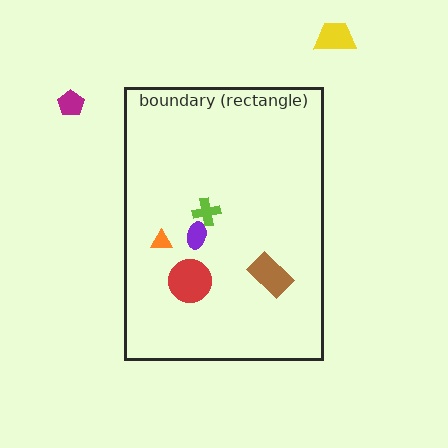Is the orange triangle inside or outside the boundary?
Inside.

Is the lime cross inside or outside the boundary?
Inside.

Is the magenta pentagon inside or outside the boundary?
Outside.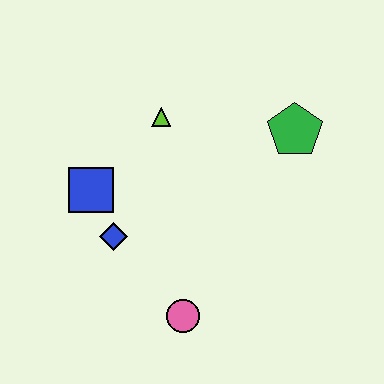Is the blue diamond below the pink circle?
No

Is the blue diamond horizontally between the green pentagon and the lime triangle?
No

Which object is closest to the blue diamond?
The blue square is closest to the blue diamond.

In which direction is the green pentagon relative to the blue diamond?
The green pentagon is to the right of the blue diamond.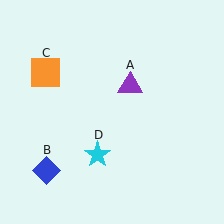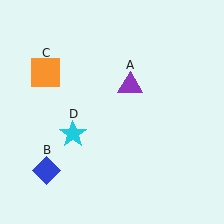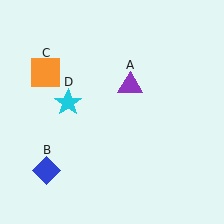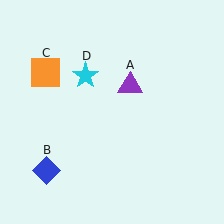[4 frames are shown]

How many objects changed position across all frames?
1 object changed position: cyan star (object D).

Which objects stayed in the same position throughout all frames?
Purple triangle (object A) and blue diamond (object B) and orange square (object C) remained stationary.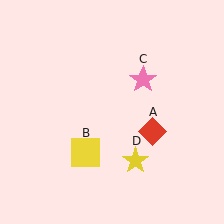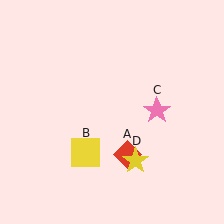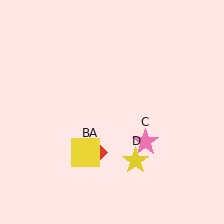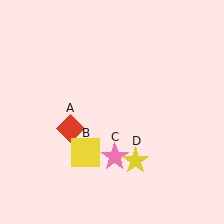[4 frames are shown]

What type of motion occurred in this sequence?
The red diamond (object A), pink star (object C) rotated clockwise around the center of the scene.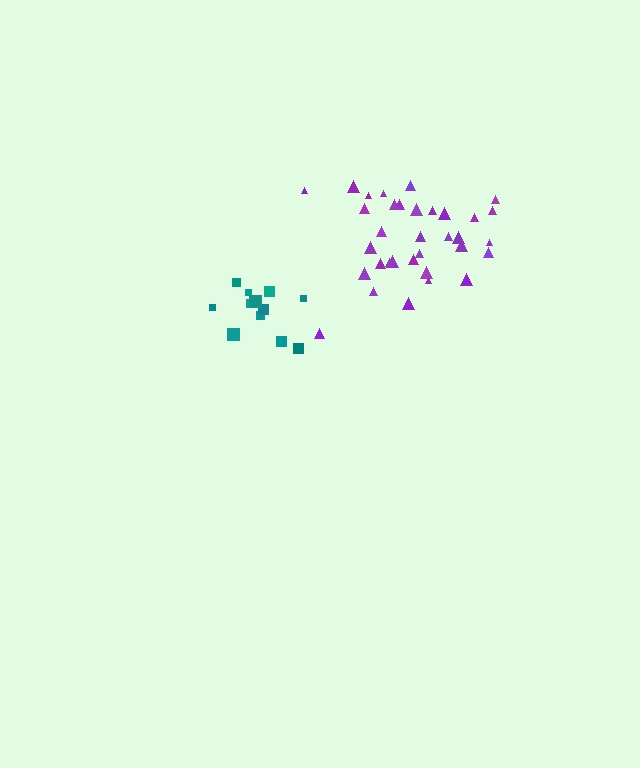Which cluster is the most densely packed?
Teal.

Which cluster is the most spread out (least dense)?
Purple.